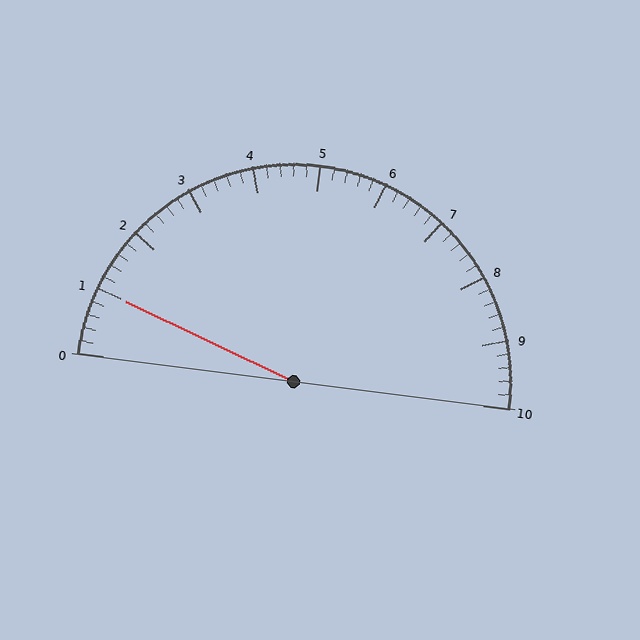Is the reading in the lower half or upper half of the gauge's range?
The reading is in the lower half of the range (0 to 10).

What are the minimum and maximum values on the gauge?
The gauge ranges from 0 to 10.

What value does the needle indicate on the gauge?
The needle indicates approximately 1.0.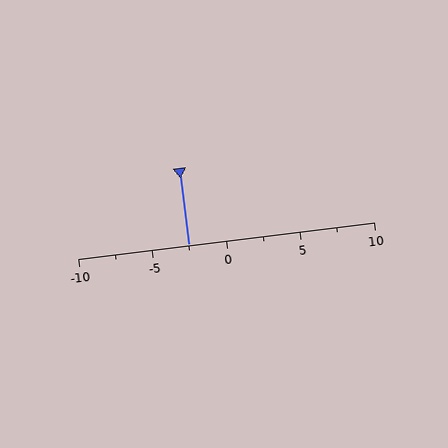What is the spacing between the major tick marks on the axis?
The major ticks are spaced 5 apart.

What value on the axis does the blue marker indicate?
The marker indicates approximately -2.5.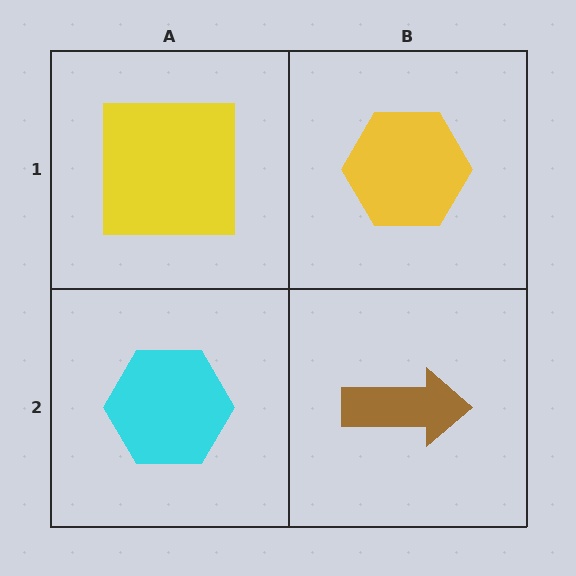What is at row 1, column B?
A yellow hexagon.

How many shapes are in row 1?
2 shapes.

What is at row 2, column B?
A brown arrow.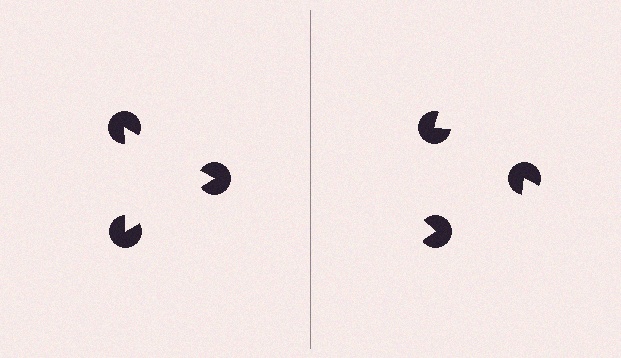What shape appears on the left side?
An illusory triangle.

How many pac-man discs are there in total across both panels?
6 — 3 on each side.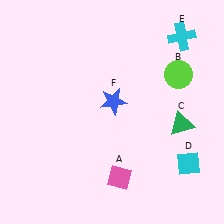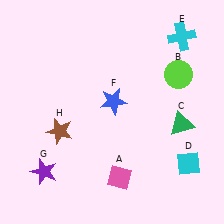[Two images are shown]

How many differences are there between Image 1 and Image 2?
There are 2 differences between the two images.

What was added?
A purple star (G), a brown star (H) were added in Image 2.